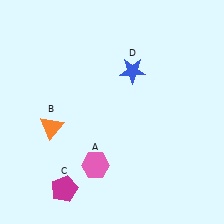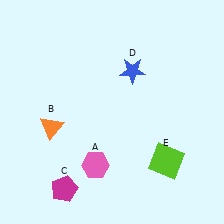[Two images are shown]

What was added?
A lime square (E) was added in Image 2.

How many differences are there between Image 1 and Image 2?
There is 1 difference between the two images.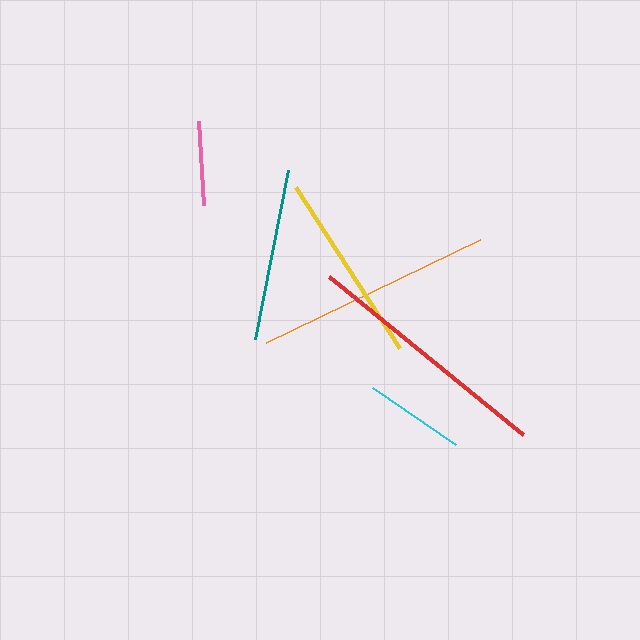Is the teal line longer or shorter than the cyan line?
The teal line is longer than the cyan line.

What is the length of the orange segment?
The orange segment is approximately 238 pixels long.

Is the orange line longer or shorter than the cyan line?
The orange line is longer than the cyan line.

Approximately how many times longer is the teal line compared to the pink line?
The teal line is approximately 2.0 times the length of the pink line.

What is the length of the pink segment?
The pink segment is approximately 85 pixels long.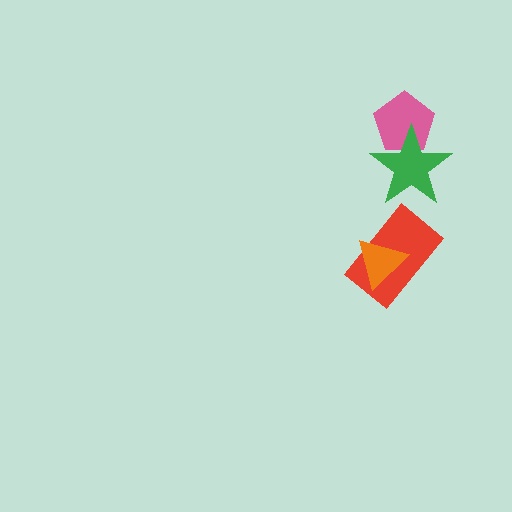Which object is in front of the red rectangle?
The orange triangle is in front of the red rectangle.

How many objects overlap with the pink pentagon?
1 object overlaps with the pink pentagon.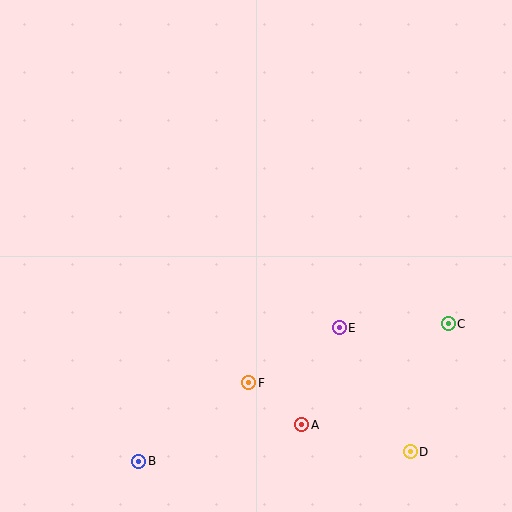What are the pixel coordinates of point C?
Point C is at (448, 324).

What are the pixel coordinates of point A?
Point A is at (302, 425).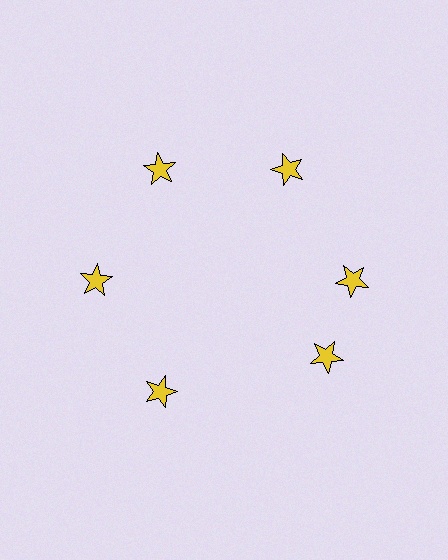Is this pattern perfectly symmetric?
No. The 6 yellow stars are arranged in a ring, but one element near the 5 o'clock position is rotated out of alignment along the ring, breaking the 6-fold rotational symmetry.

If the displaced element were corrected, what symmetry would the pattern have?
It would have 6-fold rotational symmetry — the pattern would map onto itself every 60 degrees.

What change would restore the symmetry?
The symmetry would be restored by rotating it back into even spacing with its neighbors so that all 6 stars sit at equal angles and equal distance from the center.